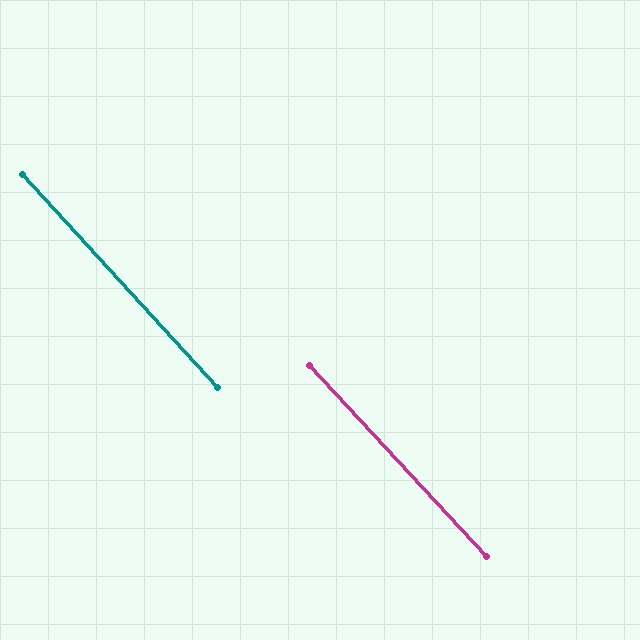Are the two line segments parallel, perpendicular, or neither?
Parallel — their directions differ by only 0.4°.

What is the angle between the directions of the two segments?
Approximately 0 degrees.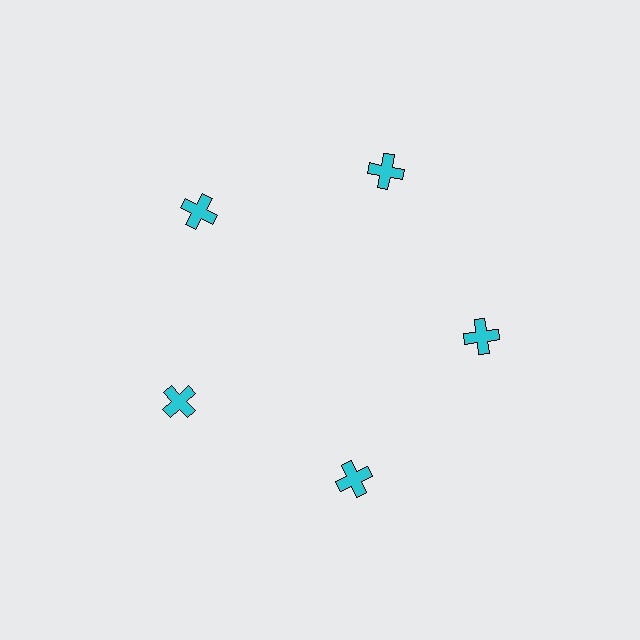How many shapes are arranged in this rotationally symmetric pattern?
There are 5 shapes, arranged in 5 groups of 1.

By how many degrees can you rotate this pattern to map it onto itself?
The pattern maps onto itself every 72 degrees of rotation.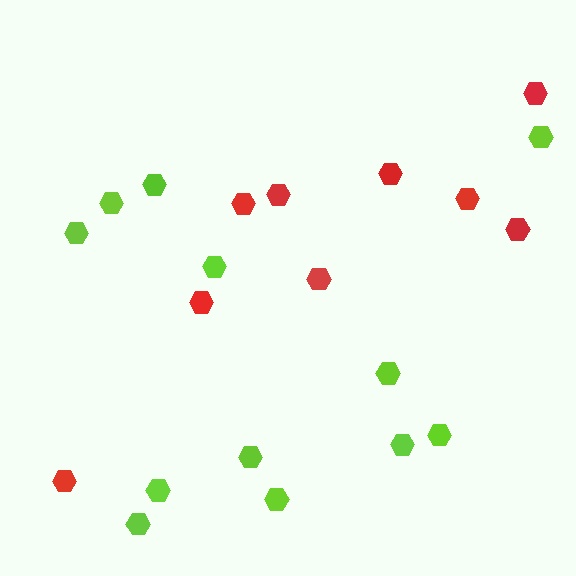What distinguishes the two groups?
There are 2 groups: one group of red hexagons (9) and one group of lime hexagons (12).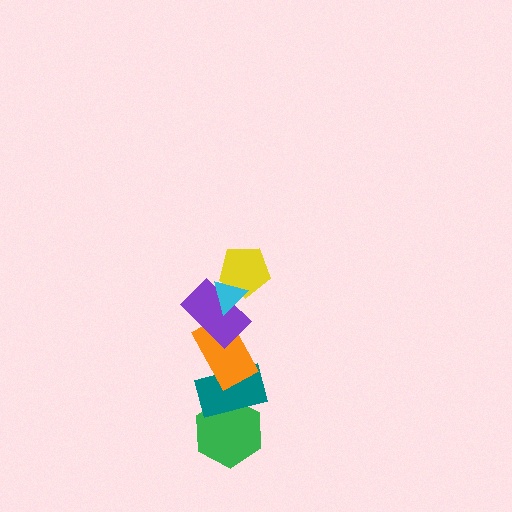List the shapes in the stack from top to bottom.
From top to bottom: the cyan triangle, the yellow pentagon, the purple rectangle, the orange rectangle, the teal rectangle, the green hexagon.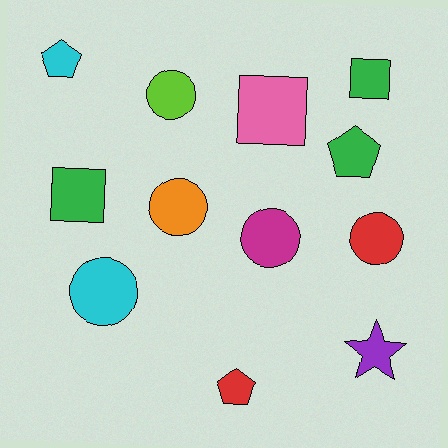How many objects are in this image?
There are 12 objects.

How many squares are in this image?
There are 3 squares.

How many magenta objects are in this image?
There is 1 magenta object.